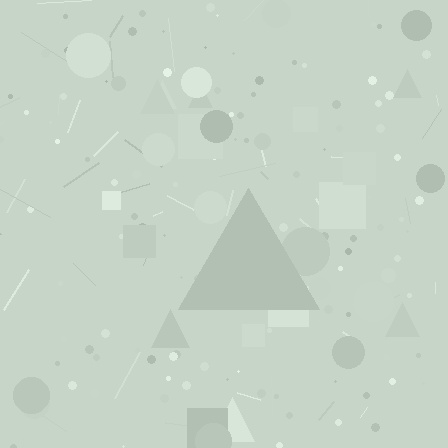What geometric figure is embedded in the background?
A triangle is embedded in the background.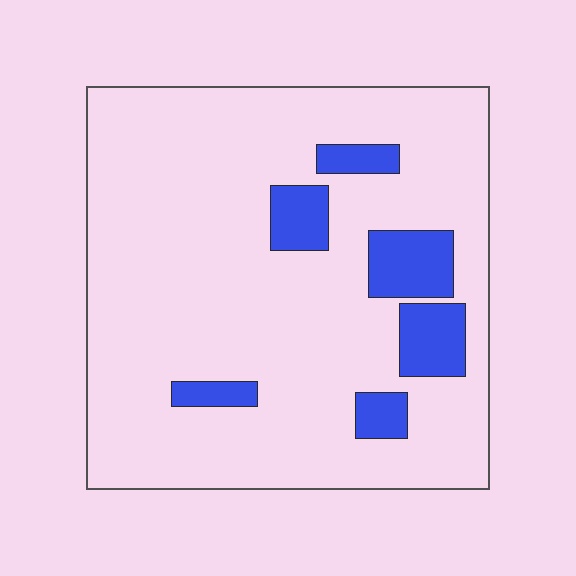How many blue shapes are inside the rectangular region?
6.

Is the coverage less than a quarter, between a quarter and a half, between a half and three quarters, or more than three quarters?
Less than a quarter.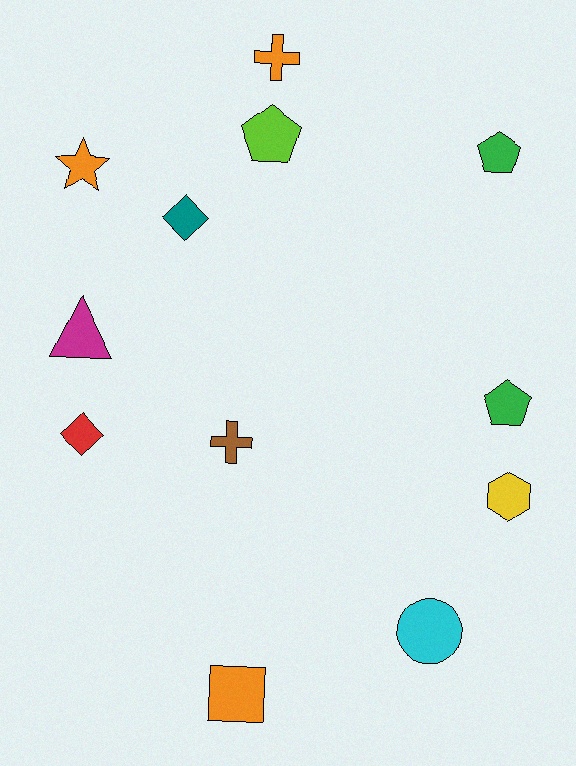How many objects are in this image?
There are 12 objects.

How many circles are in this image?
There is 1 circle.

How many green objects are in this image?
There are 2 green objects.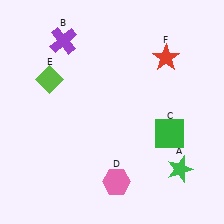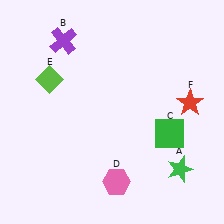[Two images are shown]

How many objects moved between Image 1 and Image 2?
1 object moved between the two images.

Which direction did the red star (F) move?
The red star (F) moved down.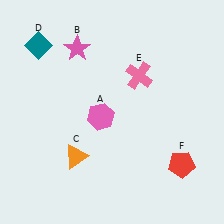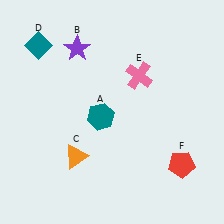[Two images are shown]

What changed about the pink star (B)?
In Image 1, B is pink. In Image 2, it changed to purple.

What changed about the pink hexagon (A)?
In Image 1, A is pink. In Image 2, it changed to teal.